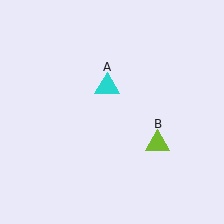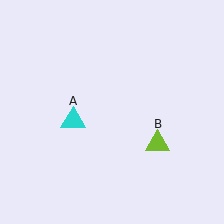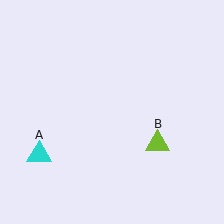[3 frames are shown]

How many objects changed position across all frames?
1 object changed position: cyan triangle (object A).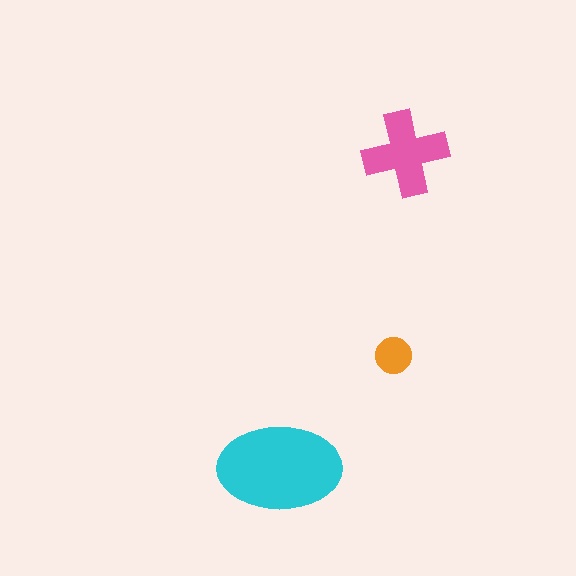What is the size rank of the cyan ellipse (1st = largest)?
1st.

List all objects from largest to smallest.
The cyan ellipse, the pink cross, the orange circle.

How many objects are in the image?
There are 3 objects in the image.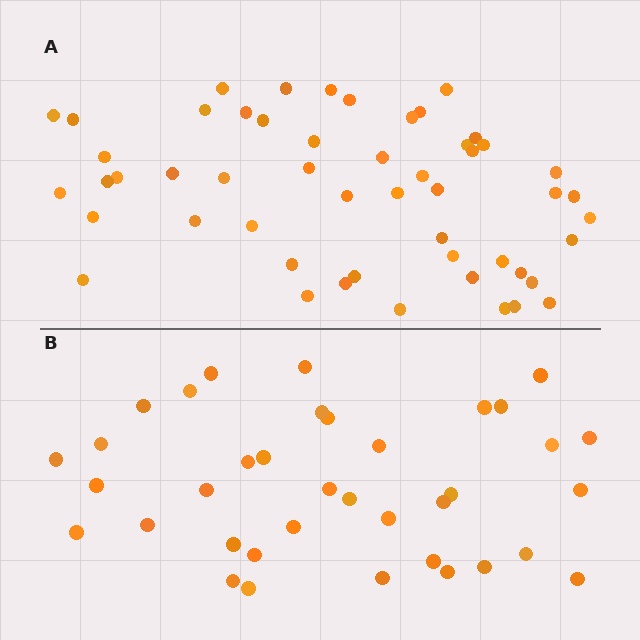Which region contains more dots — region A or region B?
Region A (the top region) has more dots.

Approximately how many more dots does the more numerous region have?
Region A has approximately 15 more dots than region B.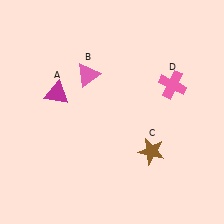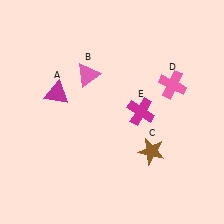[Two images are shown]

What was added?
A magenta cross (E) was added in Image 2.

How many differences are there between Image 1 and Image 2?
There is 1 difference between the two images.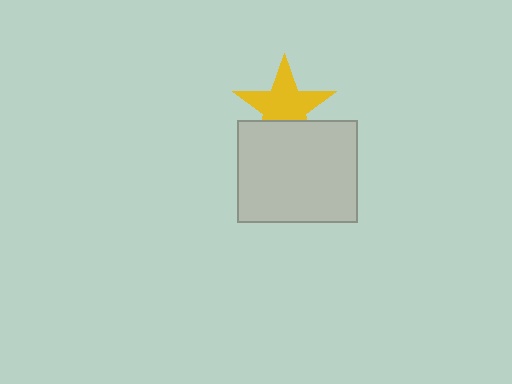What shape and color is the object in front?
The object in front is a light gray rectangle.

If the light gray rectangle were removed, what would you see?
You would see the complete yellow star.